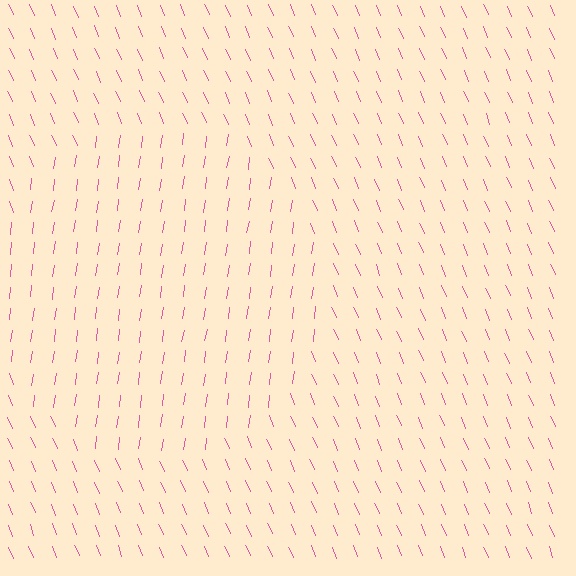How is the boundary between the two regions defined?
The boundary is defined purely by a change in line orientation (approximately 31 degrees difference). All lines are the same color and thickness.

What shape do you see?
I see a circle.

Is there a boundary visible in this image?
Yes, there is a texture boundary formed by a change in line orientation.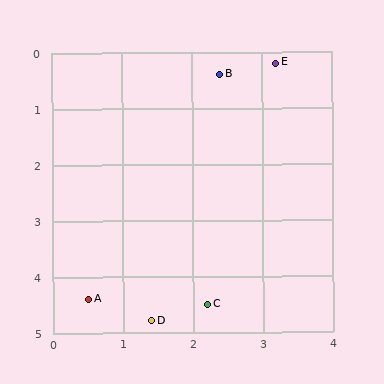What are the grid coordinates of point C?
Point C is at approximately (2.2, 4.5).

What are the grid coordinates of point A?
Point A is at approximately (0.5, 4.4).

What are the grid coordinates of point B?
Point B is at approximately (2.4, 0.4).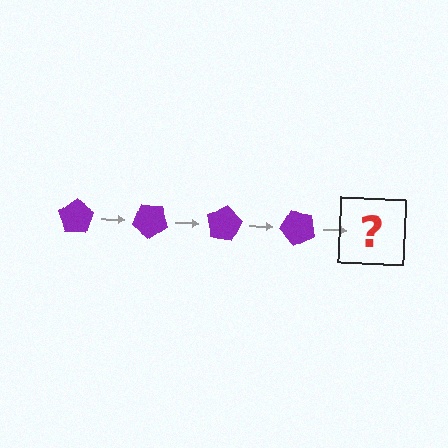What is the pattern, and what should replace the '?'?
The pattern is that the pentagon rotates 40 degrees each step. The '?' should be a purple pentagon rotated 160 degrees.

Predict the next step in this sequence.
The next step is a purple pentagon rotated 160 degrees.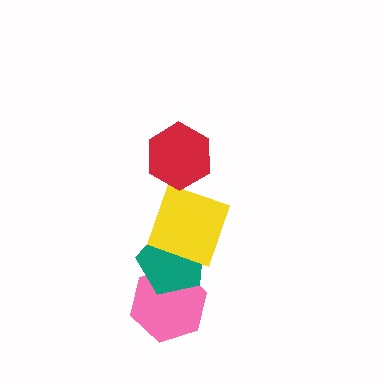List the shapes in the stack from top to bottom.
From top to bottom: the red hexagon, the yellow square, the teal pentagon, the pink hexagon.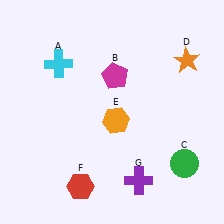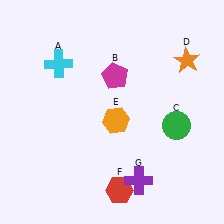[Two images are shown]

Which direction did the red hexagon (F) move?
The red hexagon (F) moved right.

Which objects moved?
The objects that moved are: the green circle (C), the red hexagon (F).